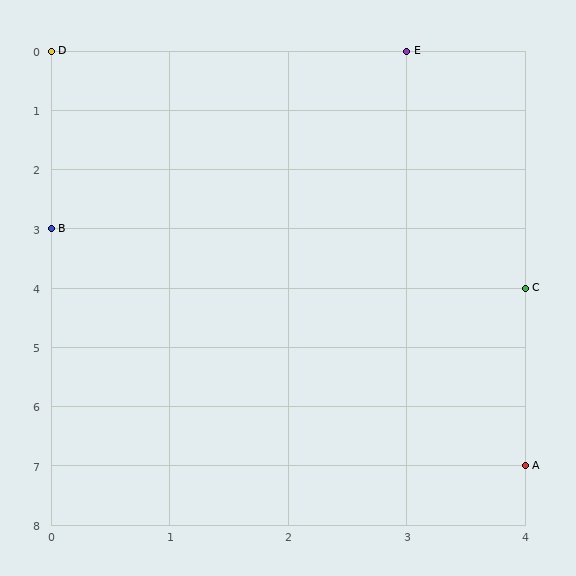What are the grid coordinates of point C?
Point C is at grid coordinates (4, 4).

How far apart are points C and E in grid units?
Points C and E are 1 column and 4 rows apart (about 4.1 grid units diagonally).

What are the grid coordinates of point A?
Point A is at grid coordinates (4, 7).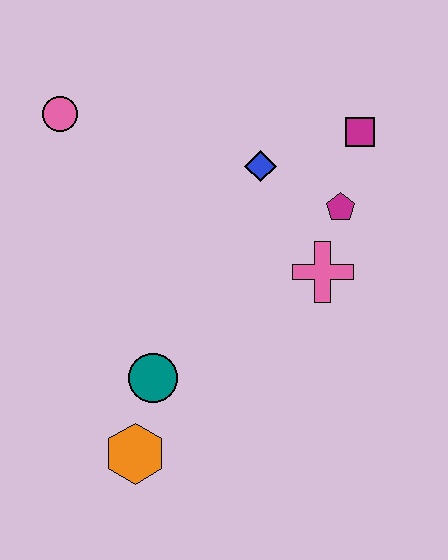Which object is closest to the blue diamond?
The magenta pentagon is closest to the blue diamond.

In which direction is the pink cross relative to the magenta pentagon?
The pink cross is below the magenta pentagon.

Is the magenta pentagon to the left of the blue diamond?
No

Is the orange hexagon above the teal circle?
No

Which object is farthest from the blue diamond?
The orange hexagon is farthest from the blue diamond.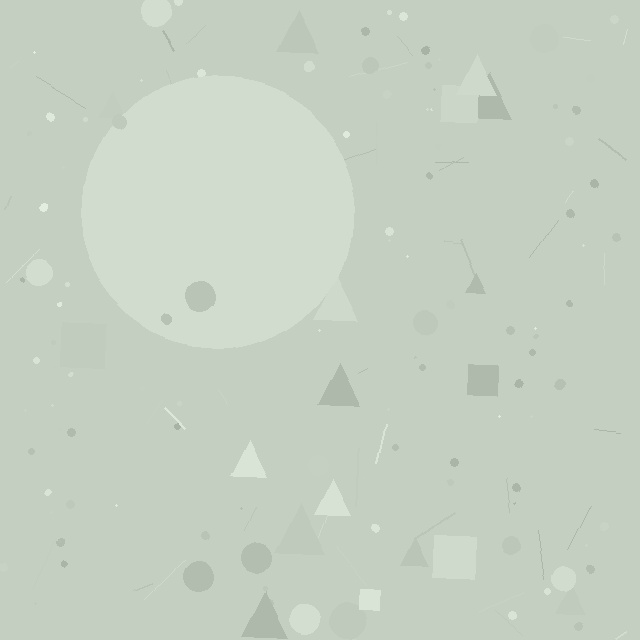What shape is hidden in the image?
A circle is hidden in the image.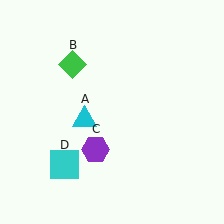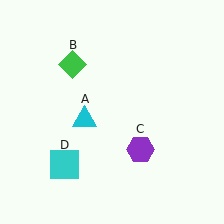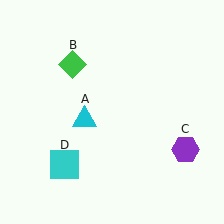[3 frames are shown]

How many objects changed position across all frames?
1 object changed position: purple hexagon (object C).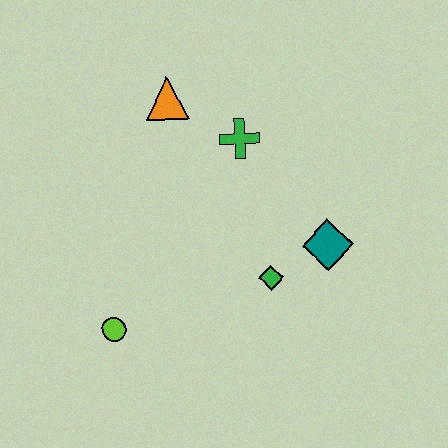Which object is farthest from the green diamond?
The orange triangle is farthest from the green diamond.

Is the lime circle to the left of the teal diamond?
Yes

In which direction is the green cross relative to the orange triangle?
The green cross is to the right of the orange triangle.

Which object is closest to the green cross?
The orange triangle is closest to the green cross.